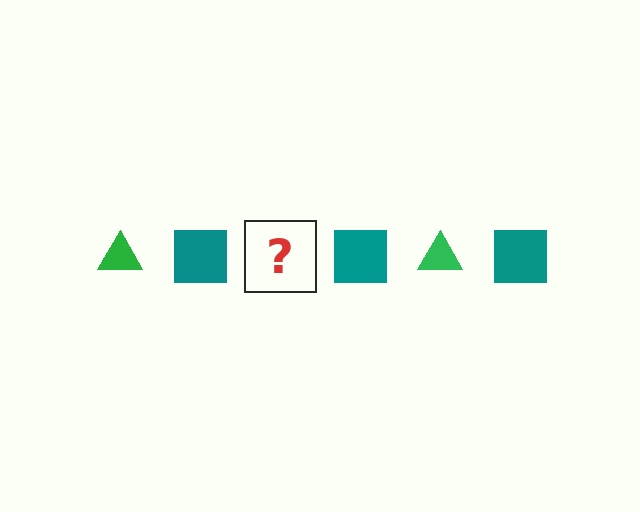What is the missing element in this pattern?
The missing element is a green triangle.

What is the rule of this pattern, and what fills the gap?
The rule is that the pattern alternates between green triangle and teal square. The gap should be filled with a green triangle.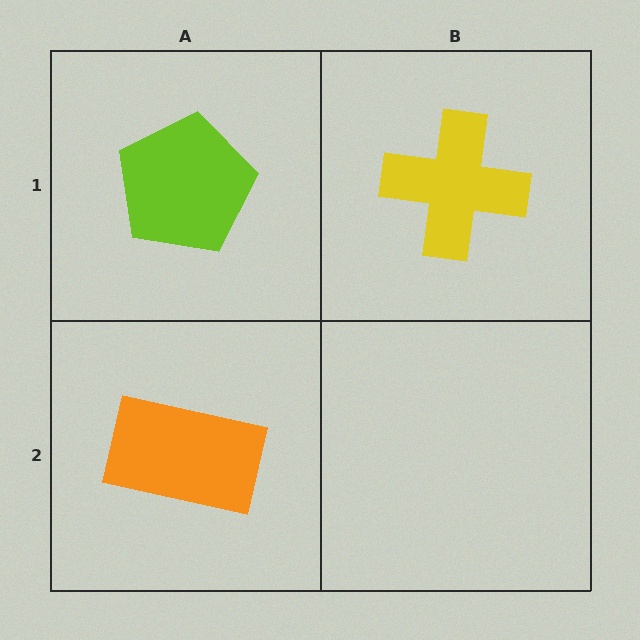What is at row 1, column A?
A lime pentagon.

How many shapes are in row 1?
2 shapes.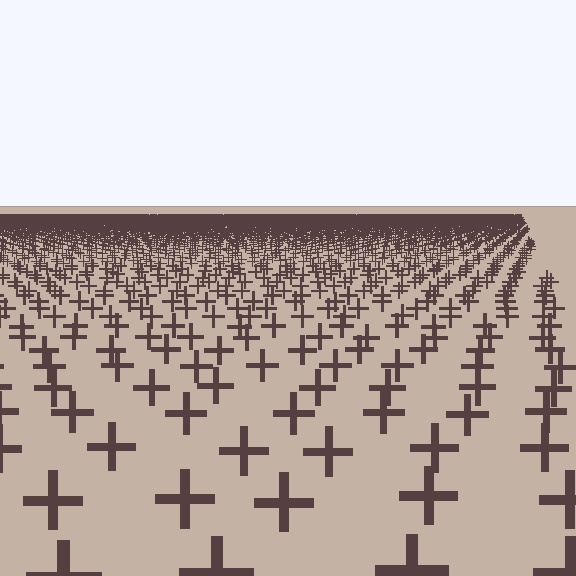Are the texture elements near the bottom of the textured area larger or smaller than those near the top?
Larger. Near the bottom, elements are closer to the viewer and appear at a bigger on-screen size.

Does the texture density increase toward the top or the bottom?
Density increases toward the top.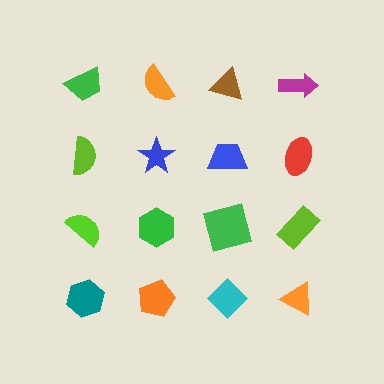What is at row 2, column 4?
A red ellipse.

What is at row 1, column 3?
A brown triangle.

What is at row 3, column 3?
A green square.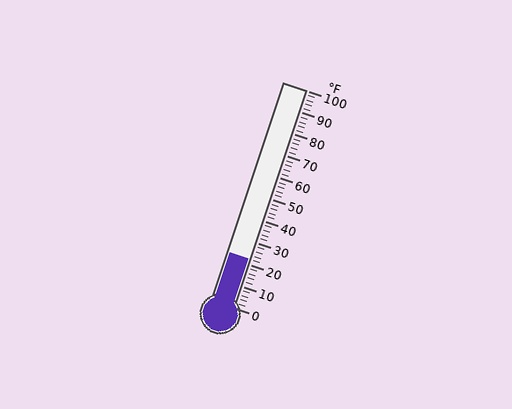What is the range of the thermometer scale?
The thermometer scale ranges from 0°F to 100°F.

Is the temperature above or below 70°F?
The temperature is below 70°F.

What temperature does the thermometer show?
The thermometer shows approximately 22°F.